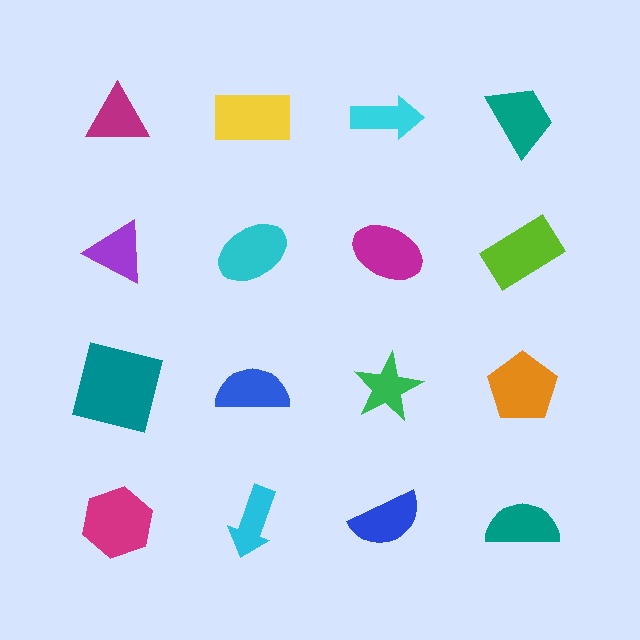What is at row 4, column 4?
A teal semicircle.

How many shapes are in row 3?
4 shapes.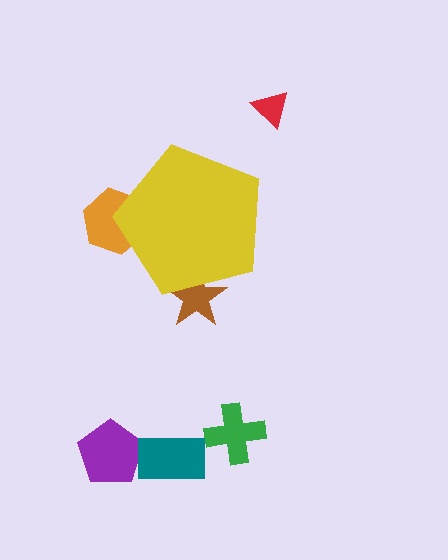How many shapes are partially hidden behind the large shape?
2 shapes are partially hidden.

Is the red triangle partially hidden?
No, the red triangle is fully visible.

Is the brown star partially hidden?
Yes, the brown star is partially hidden behind the yellow pentagon.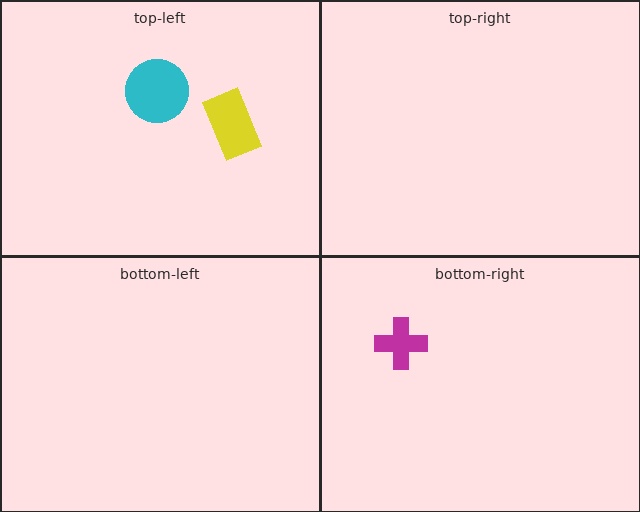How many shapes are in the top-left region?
2.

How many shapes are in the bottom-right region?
1.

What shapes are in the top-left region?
The cyan circle, the yellow rectangle.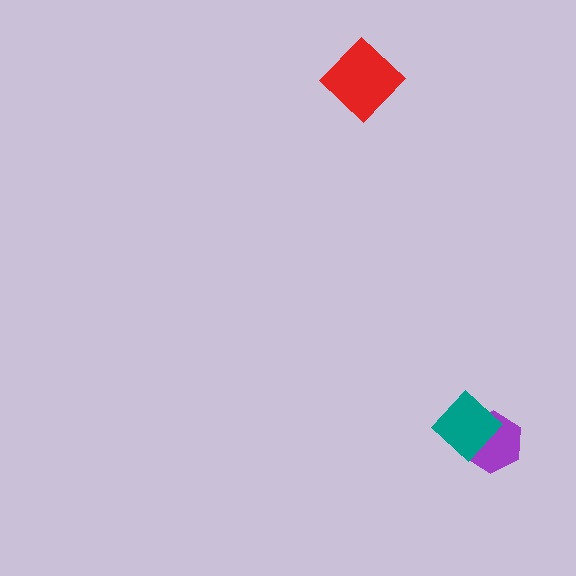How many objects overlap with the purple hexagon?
1 object overlaps with the purple hexagon.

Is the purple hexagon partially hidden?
Yes, it is partially covered by another shape.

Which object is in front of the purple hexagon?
The teal diamond is in front of the purple hexagon.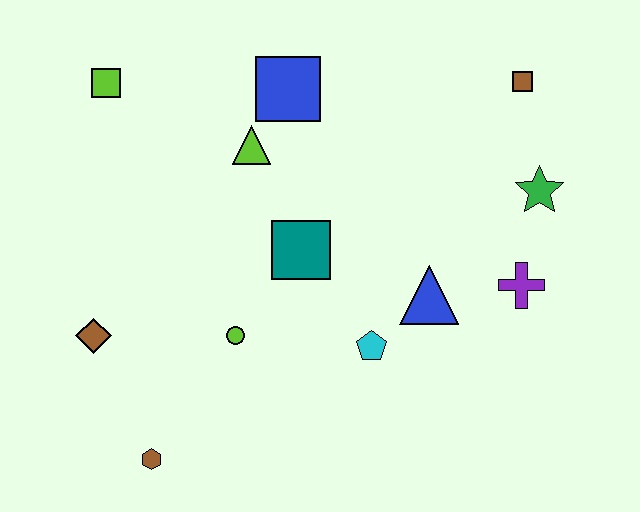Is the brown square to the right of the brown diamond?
Yes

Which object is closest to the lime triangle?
The blue square is closest to the lime triangle.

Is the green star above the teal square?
Yes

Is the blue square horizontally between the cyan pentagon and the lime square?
Yes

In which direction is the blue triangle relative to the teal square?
The blue triangle is to the right of the teal square.